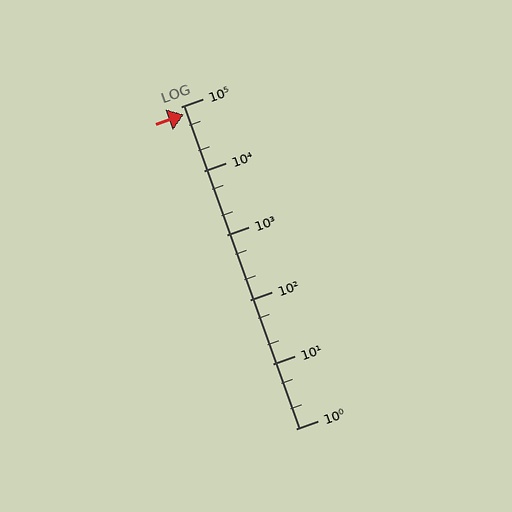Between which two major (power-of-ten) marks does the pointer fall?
The pointer is between 10000 and 100000.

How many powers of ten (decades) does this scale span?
The scale spans 5 decades, from 1 to 100000.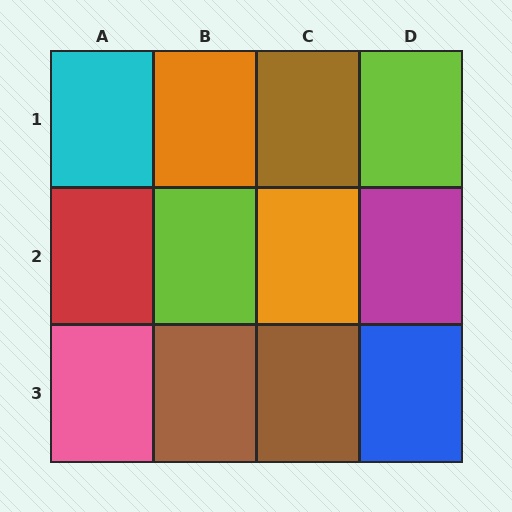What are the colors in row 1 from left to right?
Cyan, orange, brown, lime.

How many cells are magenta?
1 cell is magenta.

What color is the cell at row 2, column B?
Lime.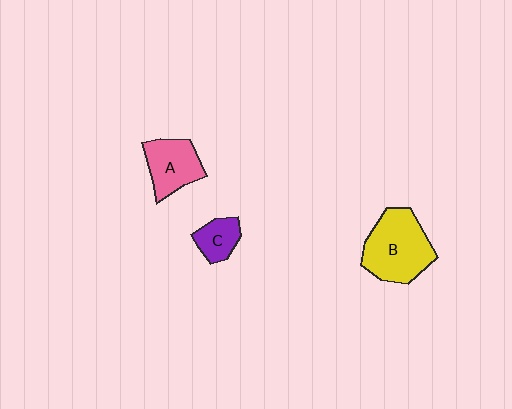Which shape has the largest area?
Shape B (yellow).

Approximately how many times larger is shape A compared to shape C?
Approximately 1.7 times.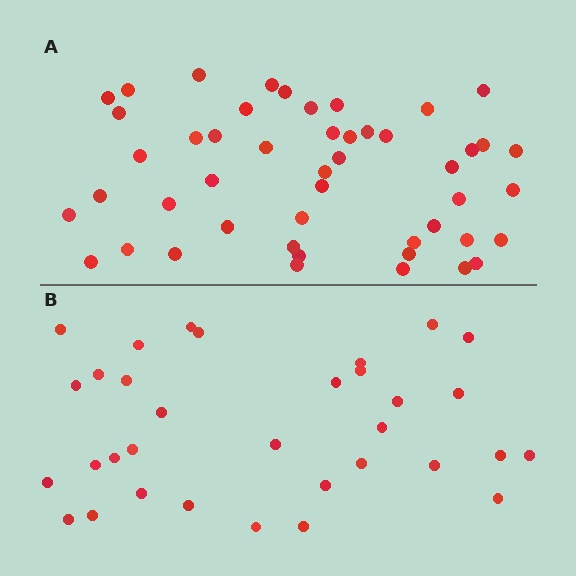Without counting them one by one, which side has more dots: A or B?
Region A (the top region) has more dots.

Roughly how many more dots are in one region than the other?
Region A has approximately 15 more dots than region B.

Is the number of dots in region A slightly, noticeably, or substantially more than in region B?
Region A has substantially more. The ratio is roughly 1.5 to 1.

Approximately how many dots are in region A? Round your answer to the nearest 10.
About 50 dots. (The exact count is 48, which rounds to 50.)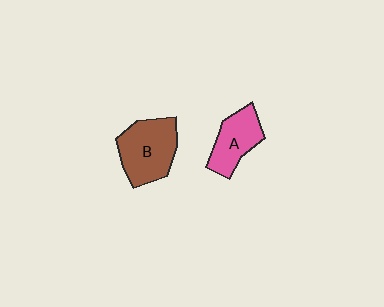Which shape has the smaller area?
Shape A (pink).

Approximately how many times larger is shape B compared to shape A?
Approximately 1.4 times.